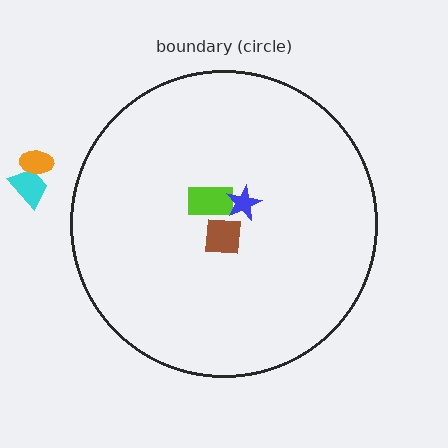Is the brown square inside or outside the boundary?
Inside.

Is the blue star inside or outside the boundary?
Inside.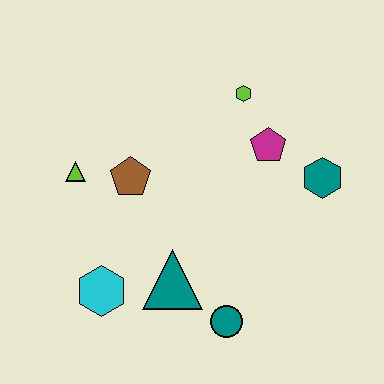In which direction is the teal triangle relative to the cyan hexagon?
The teal triangle is to the right of the cyan hexagon.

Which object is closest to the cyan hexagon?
The teal triangle is closest to the cyan hexagon.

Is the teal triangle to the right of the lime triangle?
Yes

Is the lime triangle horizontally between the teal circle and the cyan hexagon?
No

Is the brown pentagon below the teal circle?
No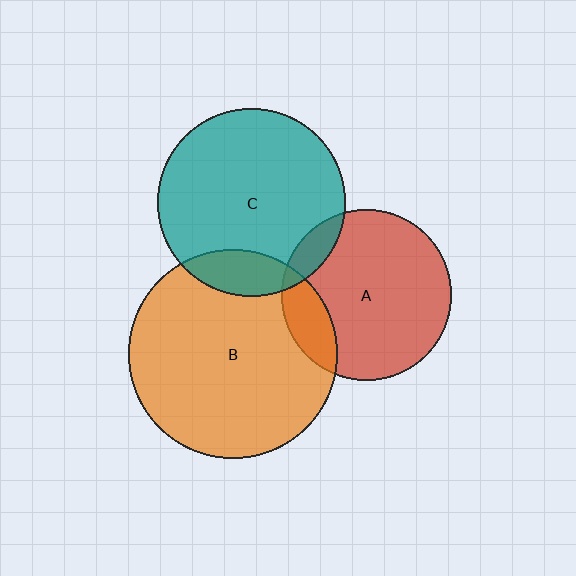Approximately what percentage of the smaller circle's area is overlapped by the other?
Approximately 10%.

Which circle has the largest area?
Circle B (orange).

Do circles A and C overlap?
Yes.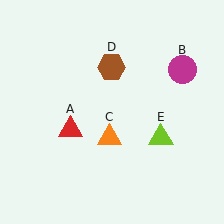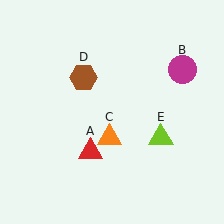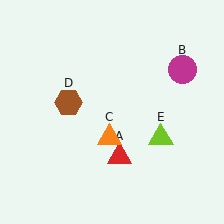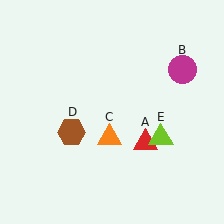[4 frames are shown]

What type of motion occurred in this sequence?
The red triangle (object A), brown hexagon (object D) rotated counterclockwise around the center of the scene.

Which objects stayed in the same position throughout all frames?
Magenta circle (object B) and orange triangle (object C) and lime triangle (object E) remained stationary.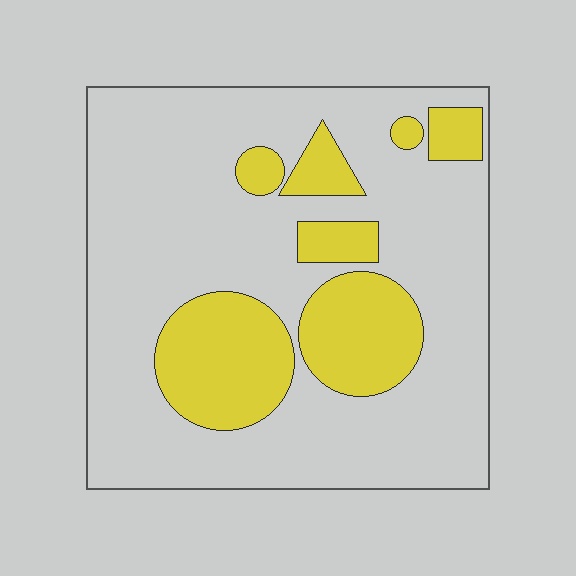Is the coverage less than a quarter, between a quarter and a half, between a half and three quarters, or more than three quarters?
Less than a quarter.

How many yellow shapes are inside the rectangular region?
7.